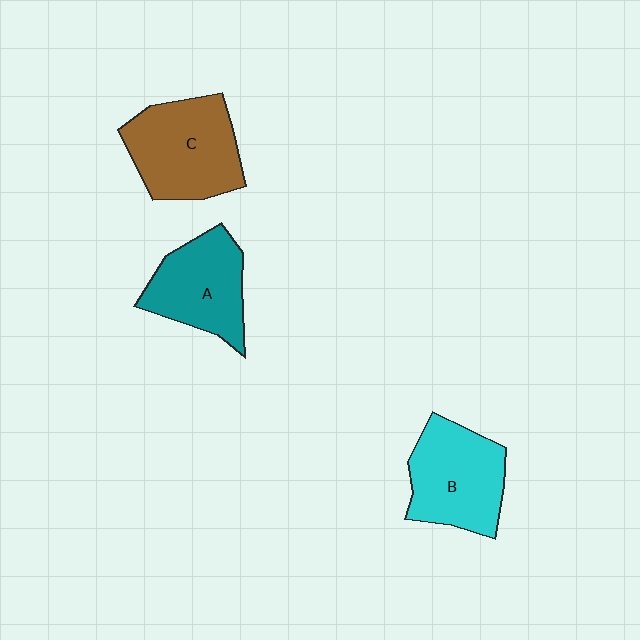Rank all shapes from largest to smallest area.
From largest to smallest: C (brown), B (cyan), A (teal).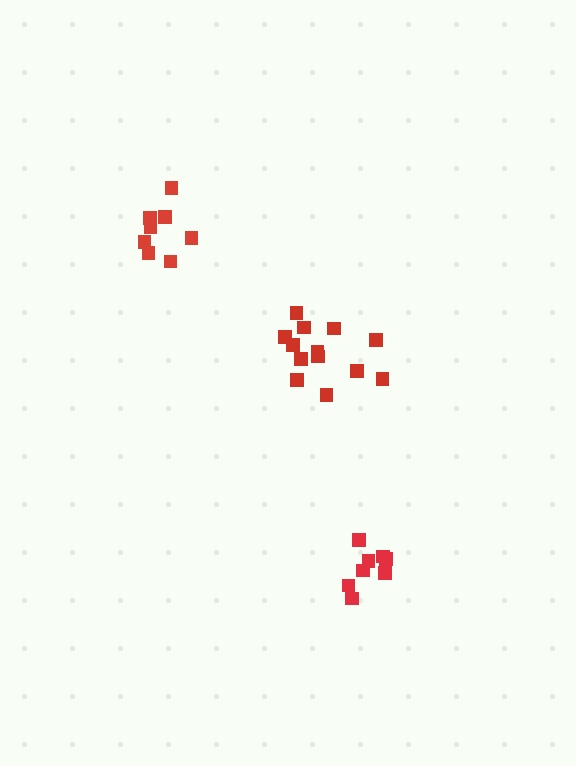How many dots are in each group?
Group 1: 8 dots, Group 2: 13 dots, Group 3: 8 dots (29 total).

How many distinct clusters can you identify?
There are 3 distinct clusters.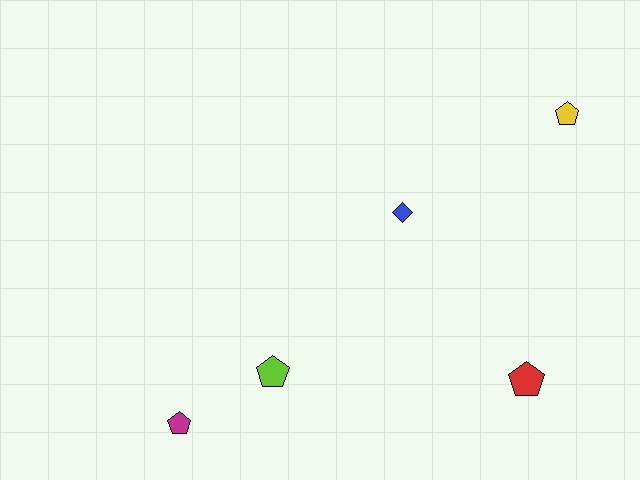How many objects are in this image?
There are 5 objects.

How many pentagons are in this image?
There are 4 pentagons.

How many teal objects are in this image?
There are no teal objects.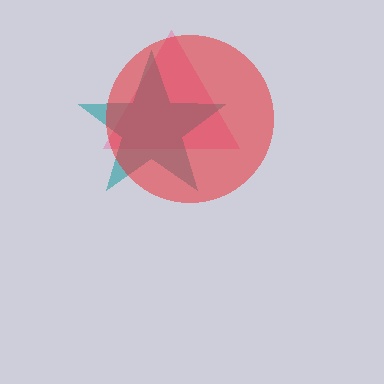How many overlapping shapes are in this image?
There are 3 overlapping shapes in the image.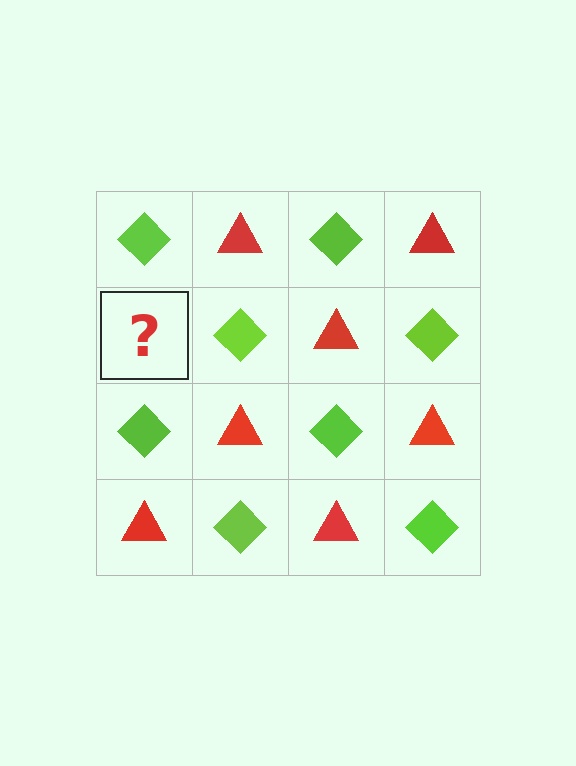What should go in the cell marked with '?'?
The missing cell should contain a red triangle.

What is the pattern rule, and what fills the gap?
The rule is that it alternates lime diamond and red triangle in a checkerboard pattern. The gap should be filled with a red triangle.